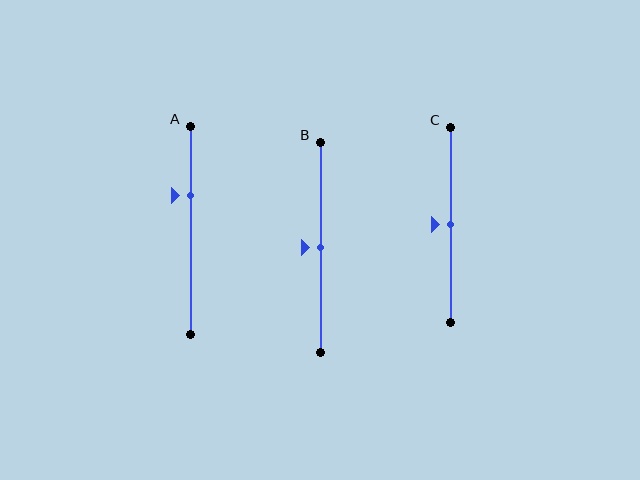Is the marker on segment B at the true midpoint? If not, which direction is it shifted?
Yes, the marker on segment B is at the true midpoint.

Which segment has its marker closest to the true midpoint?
Segment B has its marker closest to the true midpoint.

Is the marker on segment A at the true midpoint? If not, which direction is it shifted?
No, the marker on segment A is shifted upward by about 17% of the segment length.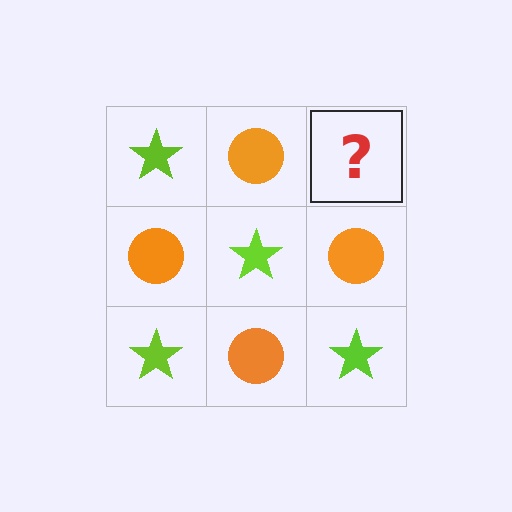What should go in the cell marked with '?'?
The missing cell should contain a lime star.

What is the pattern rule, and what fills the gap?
The rule is that it alternates lime star and orange circle in a checkerboard pattern. The gap should be filled with a lime star.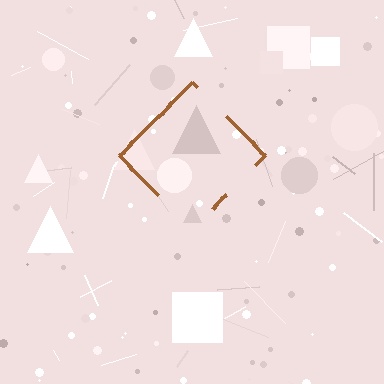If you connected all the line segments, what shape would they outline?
They would outline a diamond.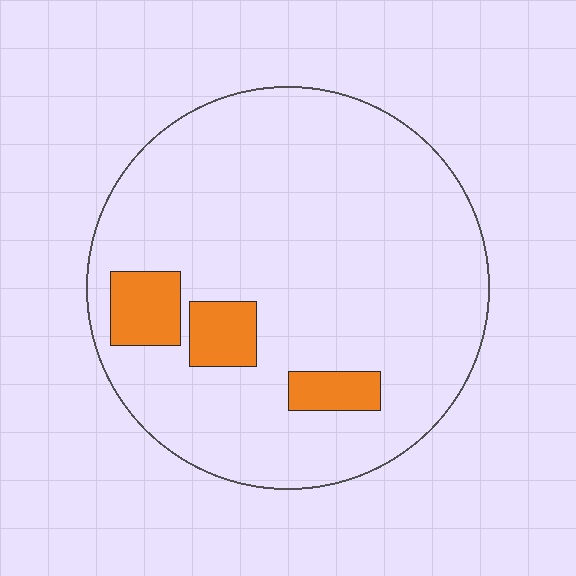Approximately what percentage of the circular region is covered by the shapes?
Approximately 10%.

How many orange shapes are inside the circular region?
3.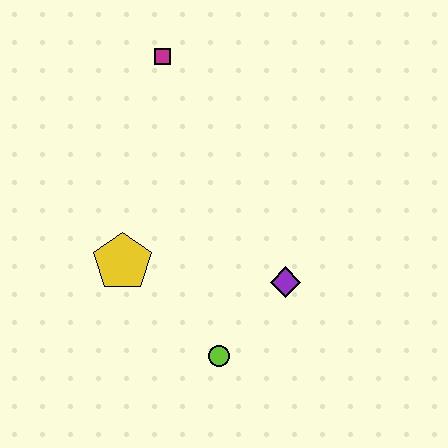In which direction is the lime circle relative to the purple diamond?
The lime circle is below the purple diamond.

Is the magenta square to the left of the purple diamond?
Yes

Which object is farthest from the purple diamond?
The magenta square is farthest from the purple diamond.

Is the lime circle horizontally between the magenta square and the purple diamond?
Yes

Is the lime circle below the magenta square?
Yes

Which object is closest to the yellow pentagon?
The lime circle is closest to the yellow pentagon.